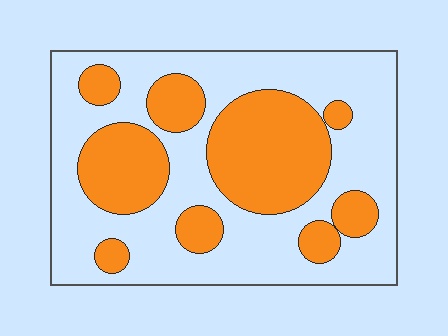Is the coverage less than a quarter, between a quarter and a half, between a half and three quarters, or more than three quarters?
Between a quarter and a half.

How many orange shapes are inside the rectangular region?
9.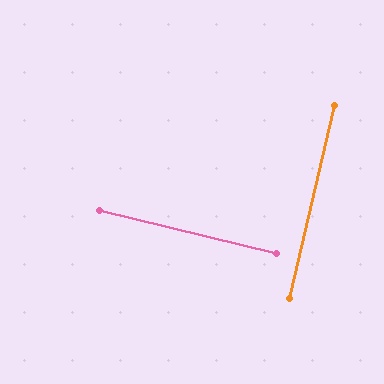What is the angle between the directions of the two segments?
Approximately 89 degrees.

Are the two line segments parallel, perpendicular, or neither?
Perpendicular — they meet at approximately 89°.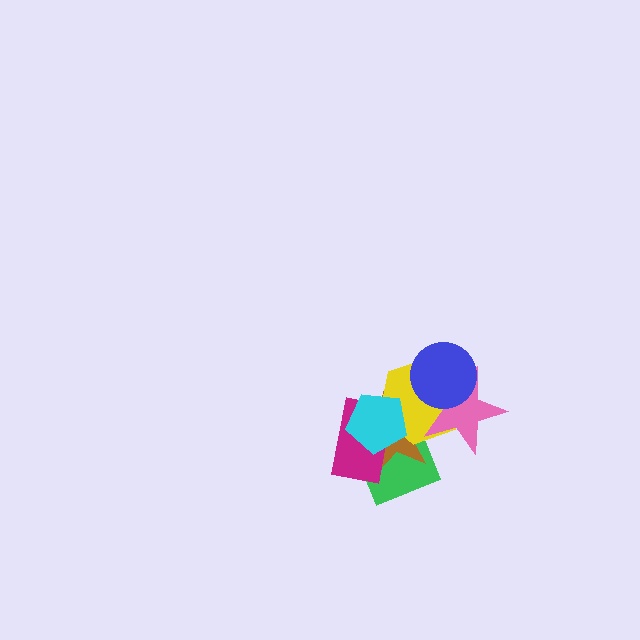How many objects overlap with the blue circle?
2 objects overlap with the blue circle.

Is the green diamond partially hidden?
Yes, it is partially covered by another shape.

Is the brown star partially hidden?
Yes, it is partially covered by another shape.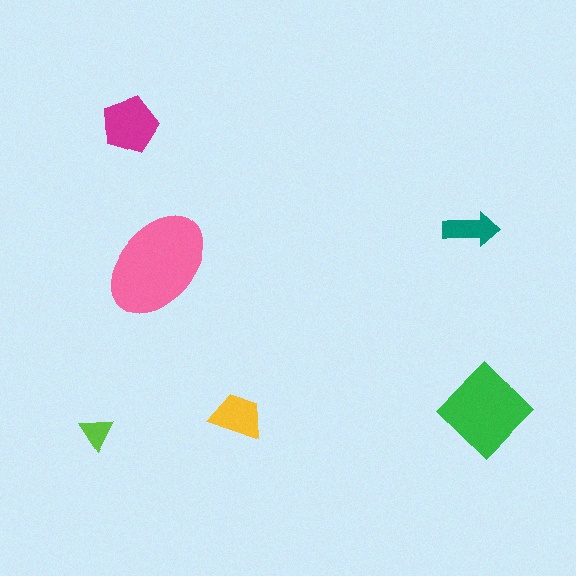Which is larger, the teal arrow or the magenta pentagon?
The magenta pentagon.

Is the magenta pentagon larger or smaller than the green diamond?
Smaller.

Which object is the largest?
The pink ellipse.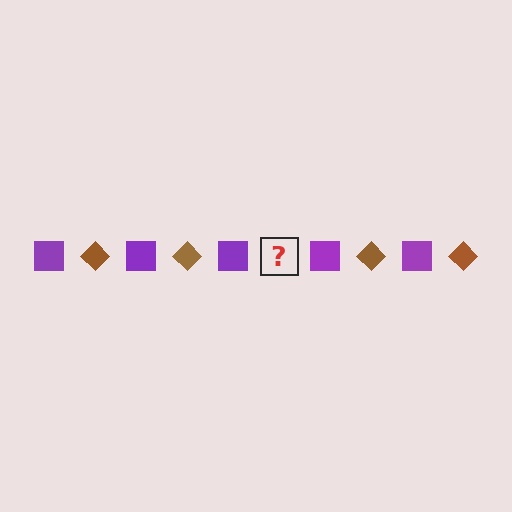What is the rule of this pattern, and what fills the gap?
The rule is that the pattern alternates between purple square and brown diamond. The gap should be filled with a brown diamond.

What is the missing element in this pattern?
The missing element is a brown diamond.